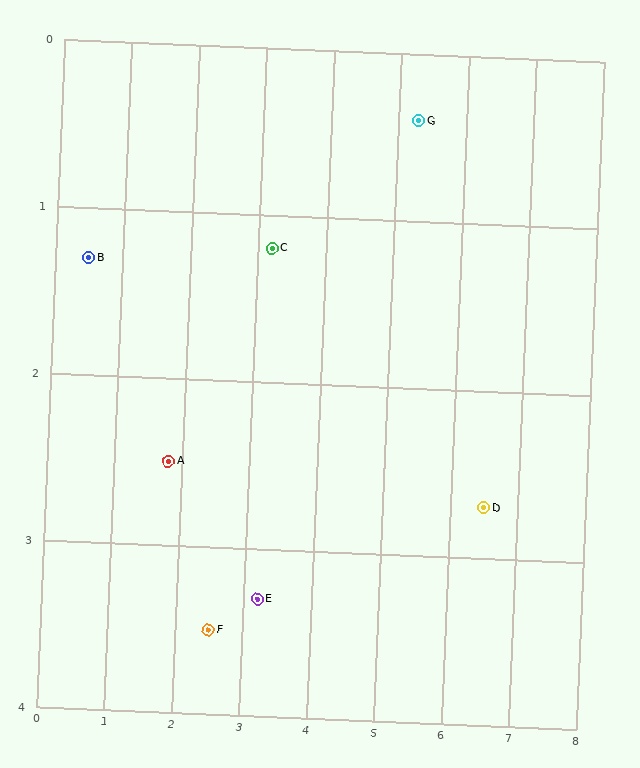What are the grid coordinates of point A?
Point A is at approximately (1.8, 2.5).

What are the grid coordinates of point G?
Point G is at approximately (5.3, 0.4).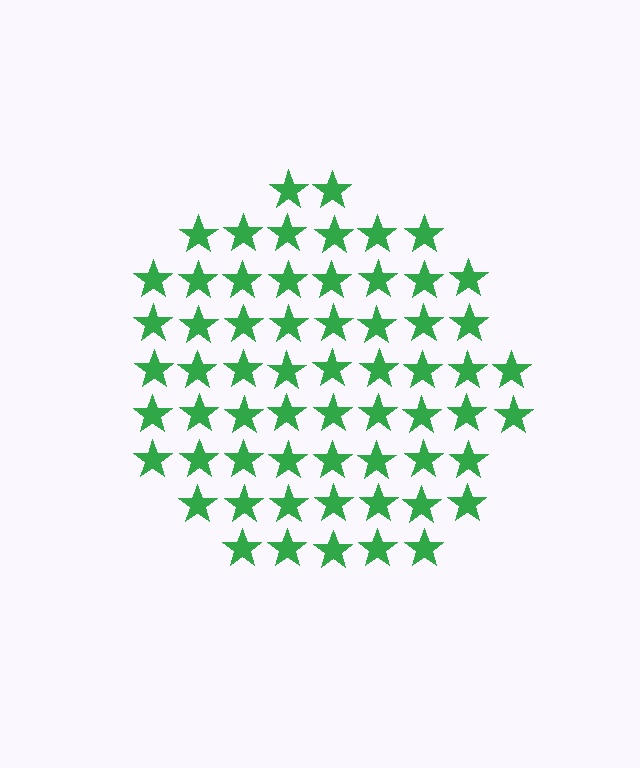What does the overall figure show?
The overall figure shows a circle.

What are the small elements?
The small elements are stars.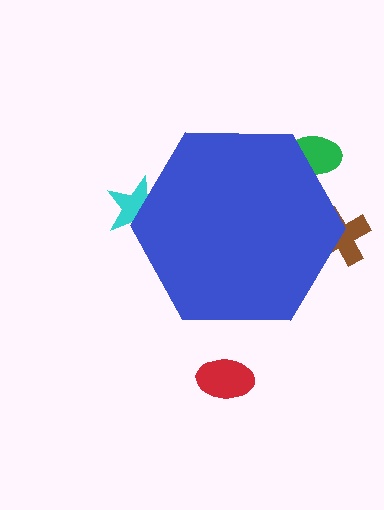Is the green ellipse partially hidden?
Yes, the green ellipse is partially hidden behind the blue hexagon.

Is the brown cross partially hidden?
Yes, the brown cross is partially hidden behind the blue hexagon.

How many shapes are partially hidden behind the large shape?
3 shapes are partially hidden.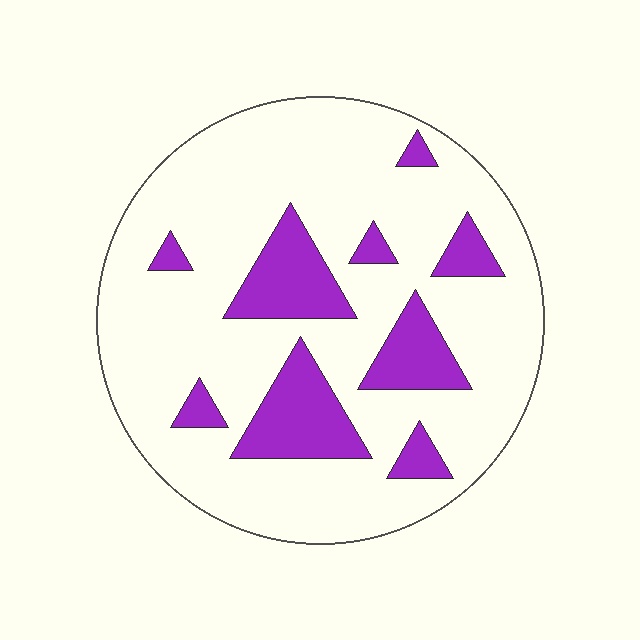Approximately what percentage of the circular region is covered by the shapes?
Approximately 20%.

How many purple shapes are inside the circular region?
9.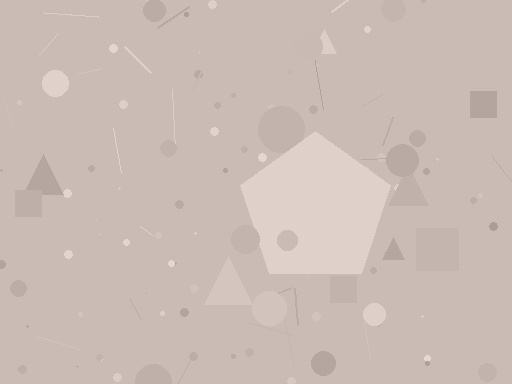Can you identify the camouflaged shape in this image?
The camouflaged shape is a pentagon.